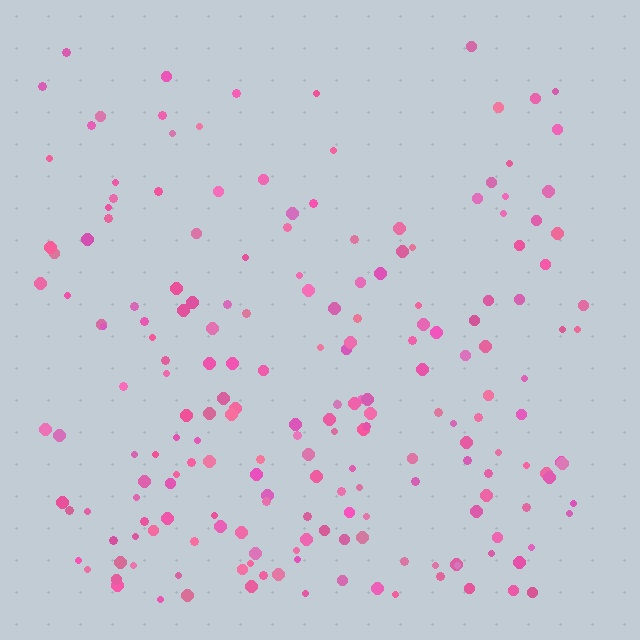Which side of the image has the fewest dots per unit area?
The top.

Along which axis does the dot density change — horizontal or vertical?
Vertical.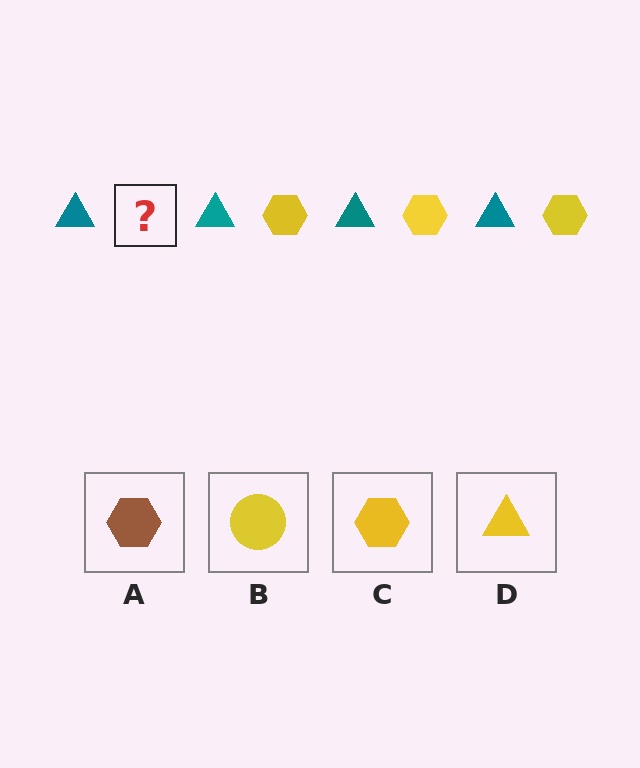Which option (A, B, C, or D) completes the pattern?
C.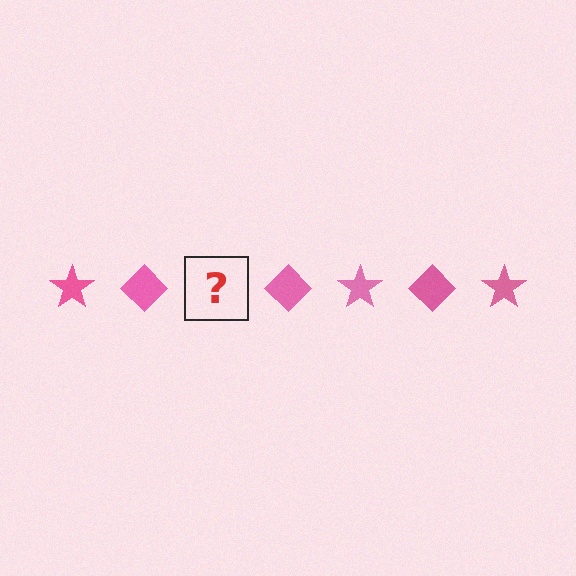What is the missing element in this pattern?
The missing element is a pink star.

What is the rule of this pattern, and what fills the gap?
The rule is that the pattern cycles through star, diamond shapes in pink. The gap should be filled with a pink star.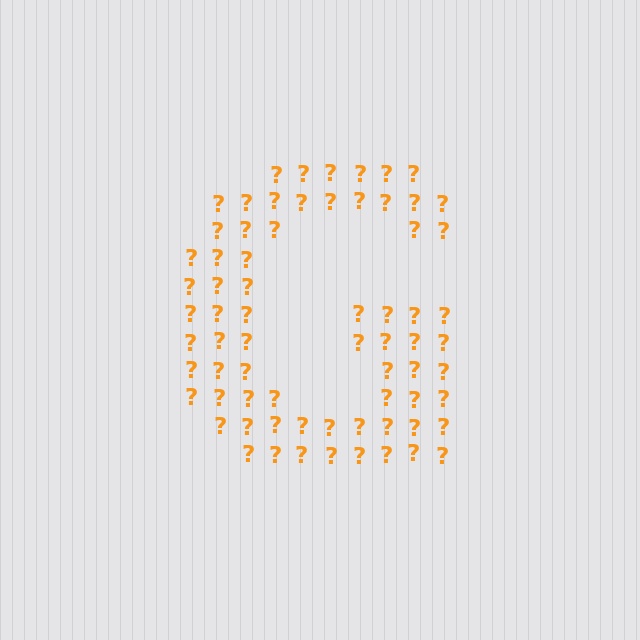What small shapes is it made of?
It is made of small question marks.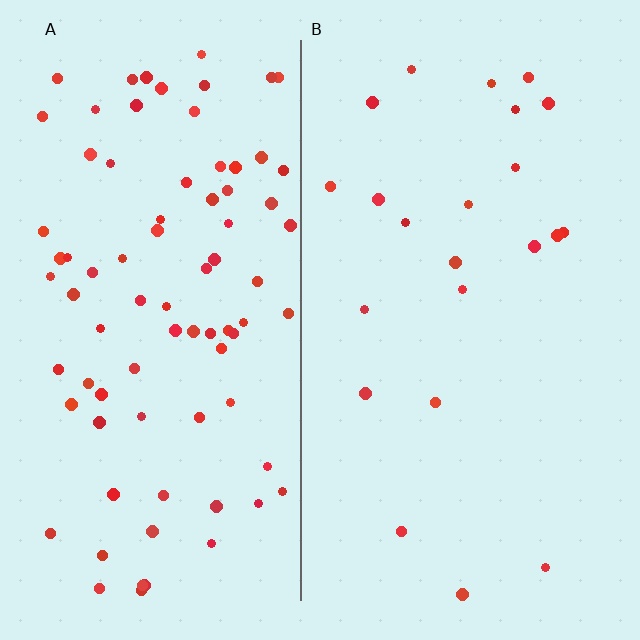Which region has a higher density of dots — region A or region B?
A (the left).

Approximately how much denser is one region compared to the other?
Approximately 3.7× — region A over region B.